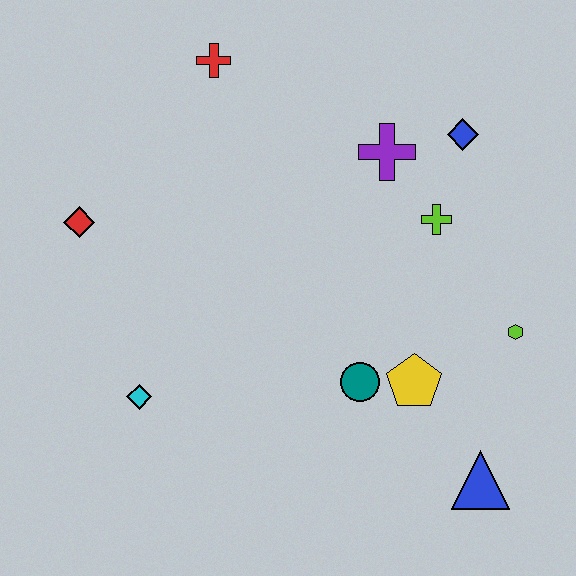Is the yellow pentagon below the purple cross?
Yes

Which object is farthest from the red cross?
The blue triangle is farthest from the red cross.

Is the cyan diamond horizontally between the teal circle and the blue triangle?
No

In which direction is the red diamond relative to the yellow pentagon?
The red diamond is to the left of the yellow pentagon.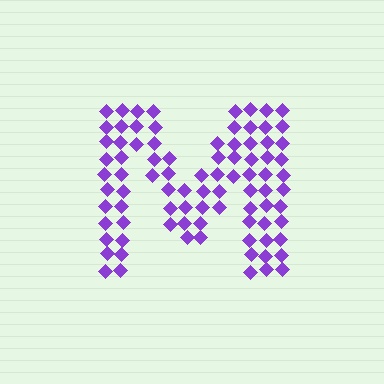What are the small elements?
The small elements are diamonds.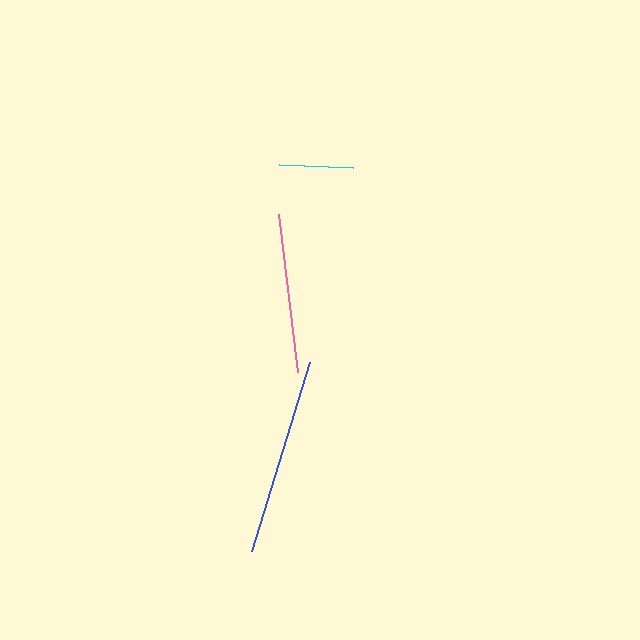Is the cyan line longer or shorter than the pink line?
The pink line is longer than the cyan line.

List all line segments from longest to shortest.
From longest to shortest: blue, pink, cyan.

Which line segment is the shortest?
The cyan line is the shortest at approximately 74 pixels.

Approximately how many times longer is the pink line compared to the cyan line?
The pink line is approximately 2.1 times the length of the cyan line.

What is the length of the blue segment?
The blue segment is approximately 198 pixels long.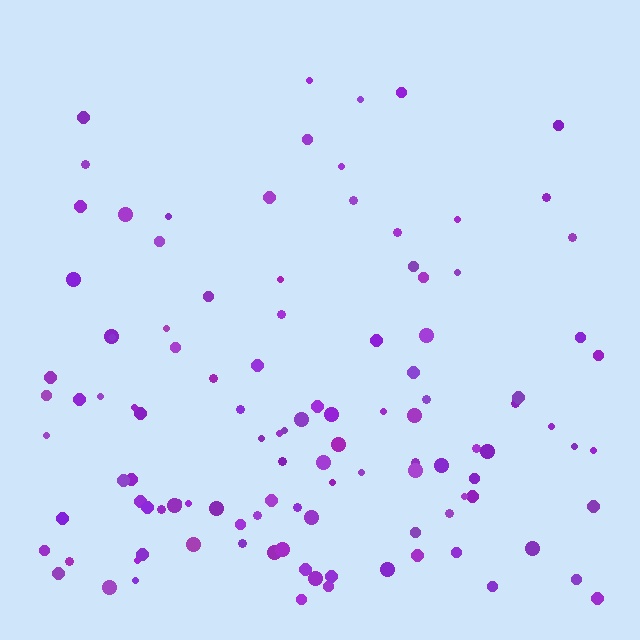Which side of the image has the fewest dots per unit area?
The top.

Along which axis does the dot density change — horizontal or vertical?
Vertical.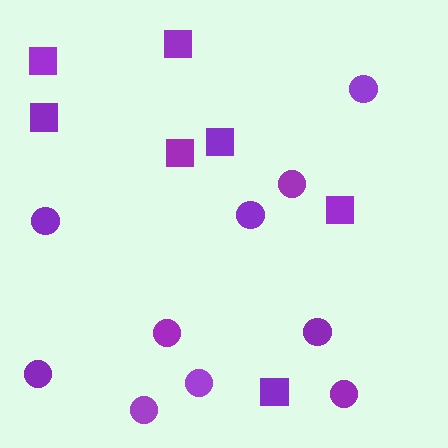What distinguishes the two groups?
There are 2 groups: one group of circles (10) and one group of squares (7).